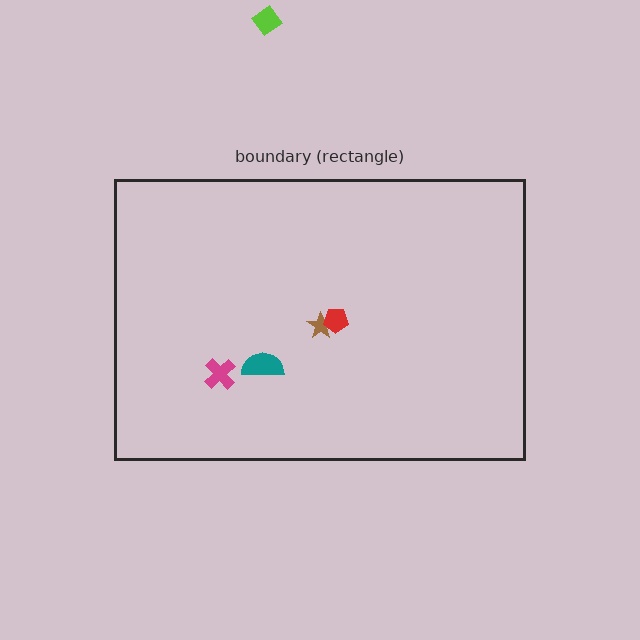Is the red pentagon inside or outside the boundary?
Inside.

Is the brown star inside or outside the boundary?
Inside.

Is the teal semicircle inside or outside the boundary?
Inside.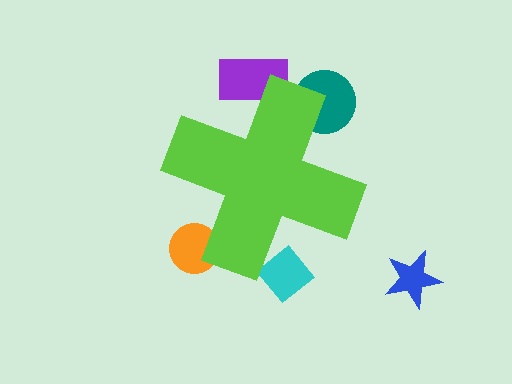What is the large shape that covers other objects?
A lime cross.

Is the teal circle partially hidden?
Yes, the teal circle is partially hidden behind the lime cross.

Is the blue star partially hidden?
No, the blue star is fully visible.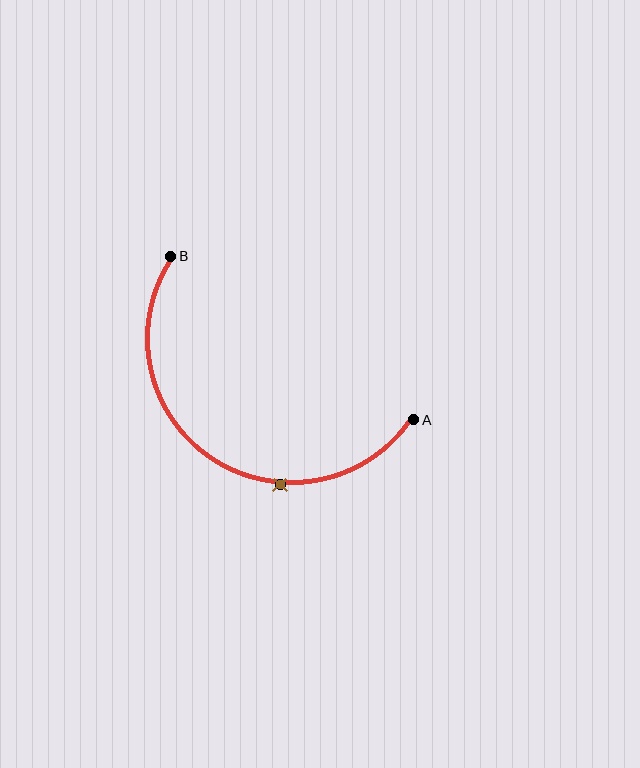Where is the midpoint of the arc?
The arc midpoint is the point on the curve farthest from the straight line joining A and B. It sits below and to the left of that line.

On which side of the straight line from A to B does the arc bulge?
The arc bulges below and to the left of the straight line connecting A and B.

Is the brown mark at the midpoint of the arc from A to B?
No. The brown mark lies on the arc but is closer to endpoint A. The arc midpoint would be at the point on the curve equidistant along the arc from both A and B.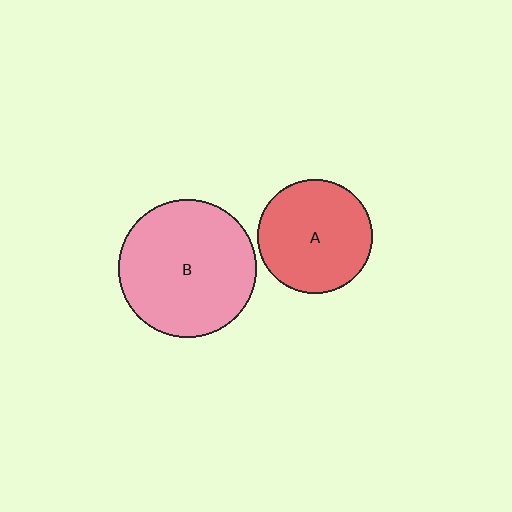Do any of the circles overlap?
No, none of the circles overlap.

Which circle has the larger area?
Circle B (pink).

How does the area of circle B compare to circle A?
Approximately 1.4 times.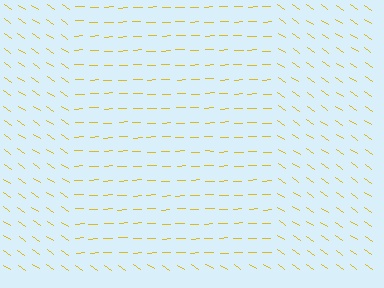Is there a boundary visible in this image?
Yes, there is a texture boundary formed by a change in line orientation.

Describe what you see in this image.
The image is filled with small yellow line segments. A rectangle region in the image has lines oriented differently from the surrounding lines, creating a visible texture boundary.